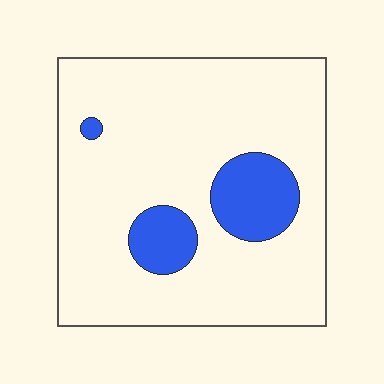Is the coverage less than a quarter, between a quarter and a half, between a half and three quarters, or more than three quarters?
Less than a quarter.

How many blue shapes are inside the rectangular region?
3.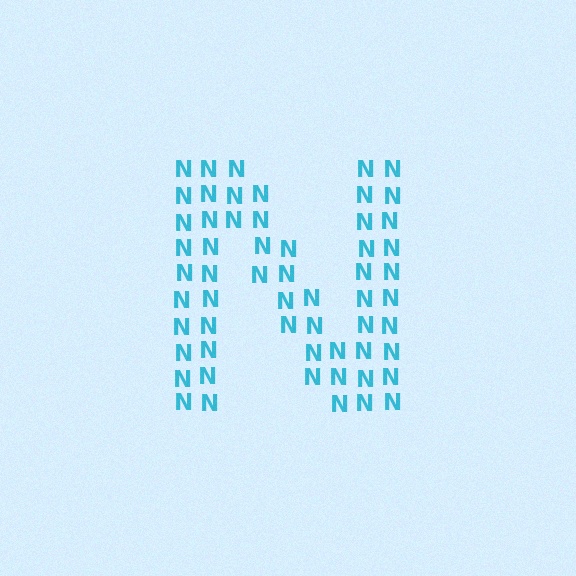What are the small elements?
The small elements are letter N's.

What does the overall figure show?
The overall figure shows the letter N.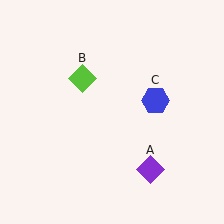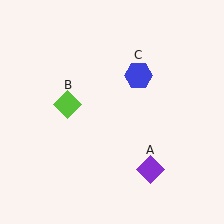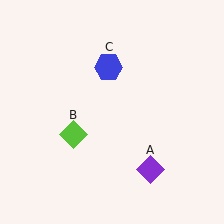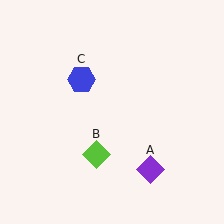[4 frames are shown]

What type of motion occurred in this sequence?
The lime diamond (object B), blue hexagon (object C) rotated counterclockwise around the center of the scene.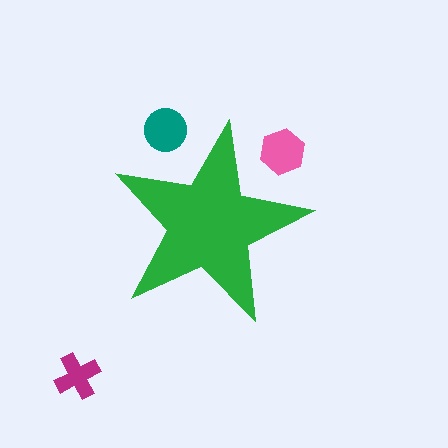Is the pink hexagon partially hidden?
Yes, the pink hexagon is partially hidden behind the green star.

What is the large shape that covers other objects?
A green star.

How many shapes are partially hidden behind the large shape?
2 shapes are partially hidden.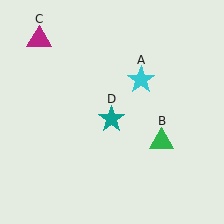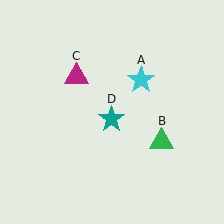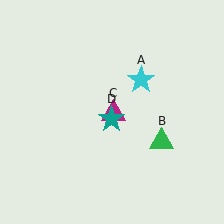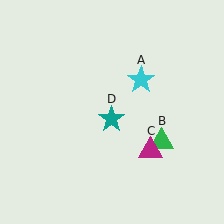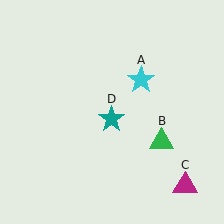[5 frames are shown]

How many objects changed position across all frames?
1 object changed position: magenta triangle (object C).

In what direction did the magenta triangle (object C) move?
The magenta triangle (object C) moved down and to the right.